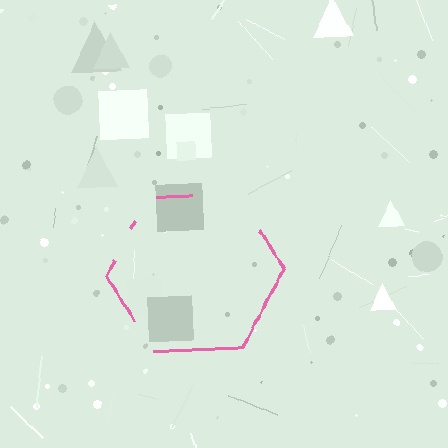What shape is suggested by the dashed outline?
The dashed outline suggests a hexagon.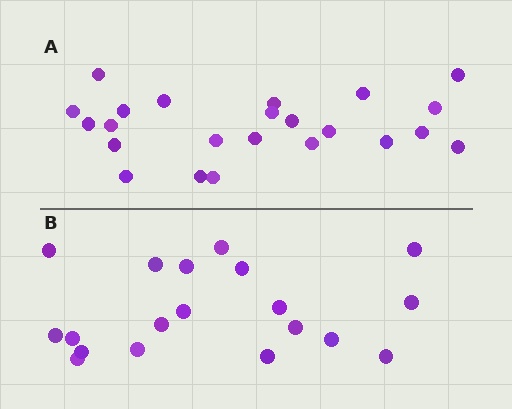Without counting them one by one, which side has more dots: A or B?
Region A (the top region) has more dots.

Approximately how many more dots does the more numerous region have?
Region A has about 4 more dots than region B.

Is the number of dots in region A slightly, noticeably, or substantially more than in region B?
Region A has only slightly more — the two regions are fairly close. The ratio is roughly 1.2 to 1.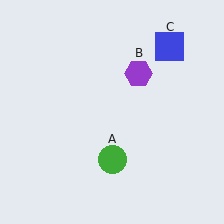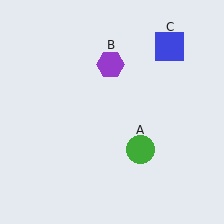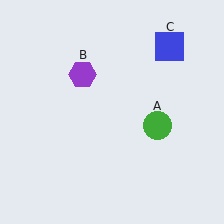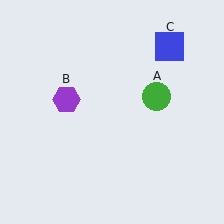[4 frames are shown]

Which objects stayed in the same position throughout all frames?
Blue square (object C) remained stationary.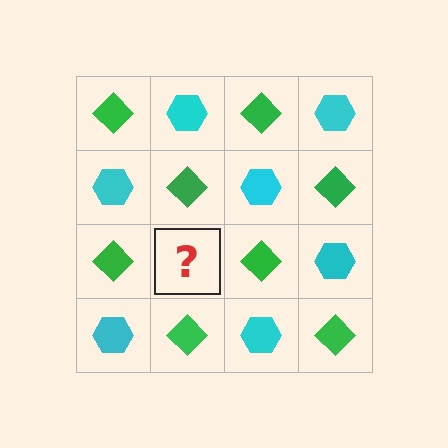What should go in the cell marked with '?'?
The missing cell should contain a cyan hexagon.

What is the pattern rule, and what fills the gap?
The rule is that it alternates green diamond and cyan hexagon in a checkerboard pattern. The gap should be filled with a cyan hexagon.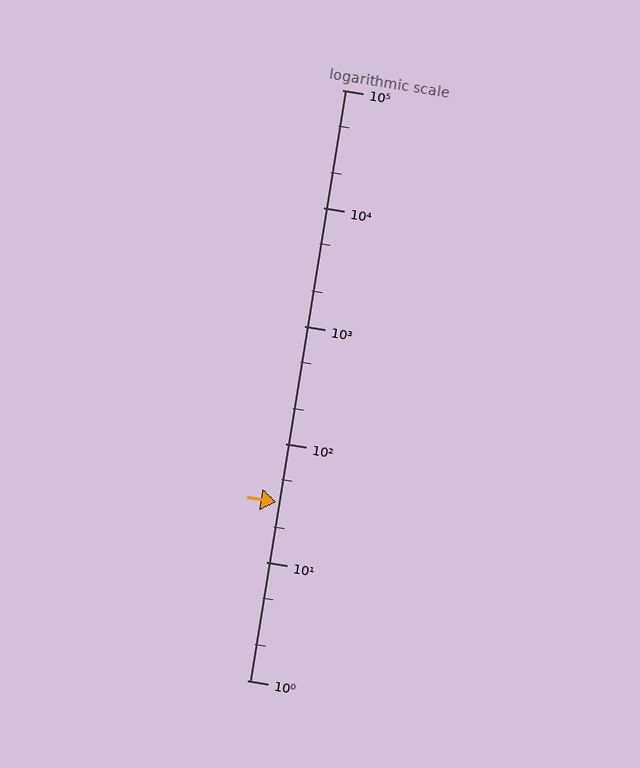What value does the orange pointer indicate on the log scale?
The pointer indicates approximately 32.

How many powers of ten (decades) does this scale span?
The scale spans 5 decades, from 1 to 100000.